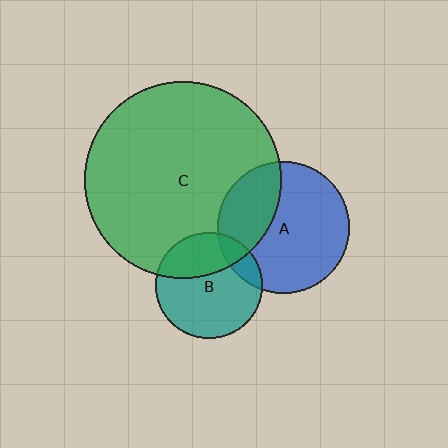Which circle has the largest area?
Circle C (green).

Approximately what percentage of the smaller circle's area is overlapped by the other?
Approximately 35%.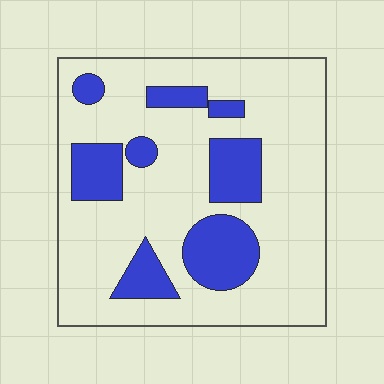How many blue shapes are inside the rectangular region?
8.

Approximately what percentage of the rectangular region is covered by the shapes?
Approximately 25%.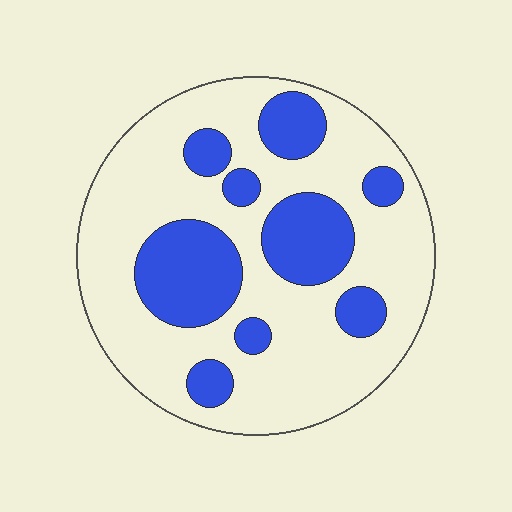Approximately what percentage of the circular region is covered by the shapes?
Approximately 30%.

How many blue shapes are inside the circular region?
9.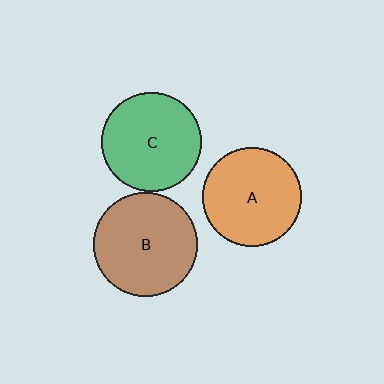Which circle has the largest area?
Circle B (brown).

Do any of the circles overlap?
No, none of the circles overlap.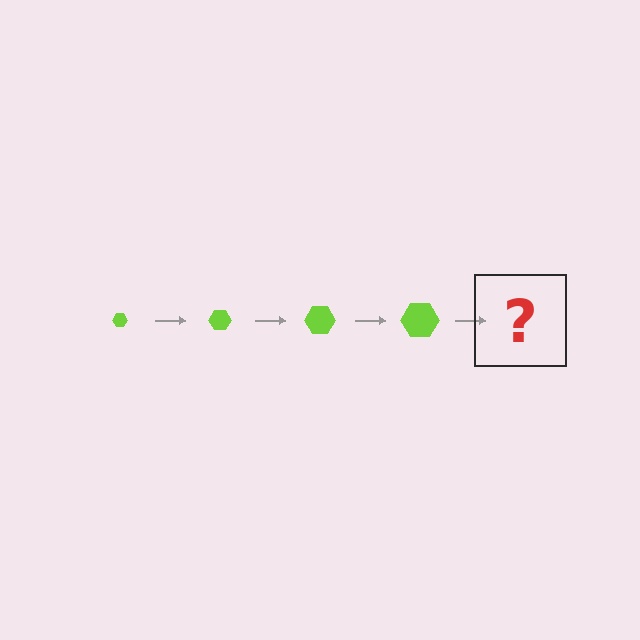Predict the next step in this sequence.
The next step is a lime hexagon, larger than the previous one.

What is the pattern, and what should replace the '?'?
The pattern is that the hexagon gets progressively larger each step. The '?' should be a lime hexagon, larger than the previous one.